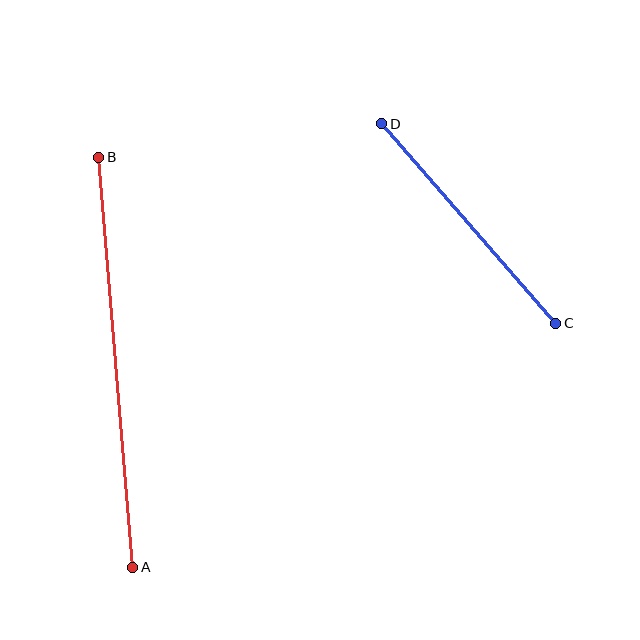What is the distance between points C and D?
The distance is approximately 265 pixels.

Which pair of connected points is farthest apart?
Points A and B are farthest apart.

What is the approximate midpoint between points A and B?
The midpoint is at approximately (116, 362) pixels.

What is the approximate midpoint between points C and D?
The midpoint is at approximately (469, 223) pixels.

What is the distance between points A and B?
The distance is approximately 411 pixels.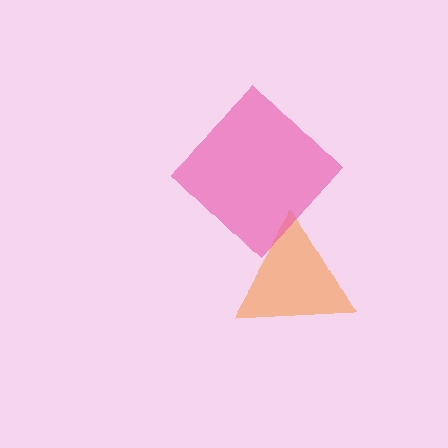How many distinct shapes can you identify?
There are 2 distinct shapes: an orange triangle, a pink diamond.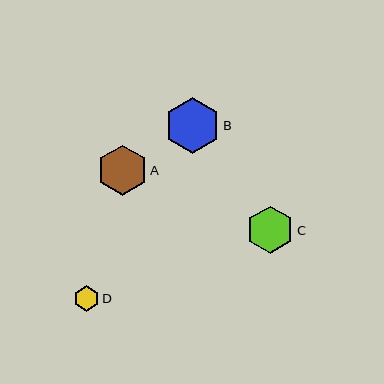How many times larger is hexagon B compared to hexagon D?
Hexagon B is approximately 2.2 times the size of hexagon D.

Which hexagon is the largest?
Hexagon B is the largest with a size of approximately 56 pixels.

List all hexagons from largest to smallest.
From largest to smallest: B, A, C, D.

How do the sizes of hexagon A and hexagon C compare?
Hexagon A and hexagon C are approximately the same size.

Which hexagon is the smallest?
Hexagon D is the smallest with a size of approximately 26 pixels.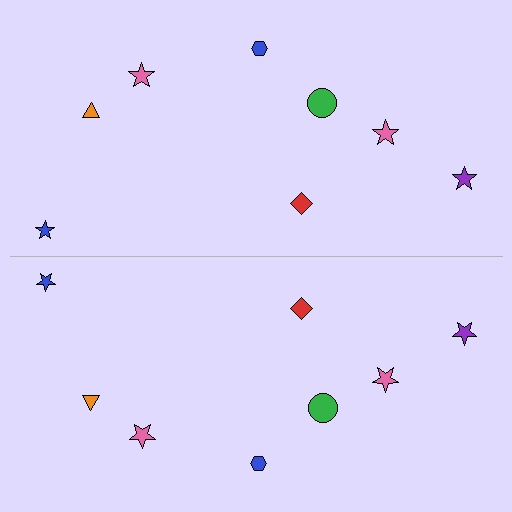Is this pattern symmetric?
Yes, this pattern has bilateral (reflection) symmetry.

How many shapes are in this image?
There are 16 shapes in this image.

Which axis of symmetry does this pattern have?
The pattern has a horizontal axis of symmetry running through the center of the image.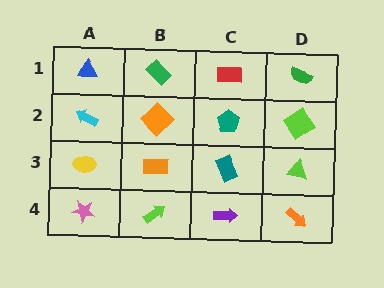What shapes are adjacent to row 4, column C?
A teal rectangle (row 3, column C), a lime arrow (row 4, column B), an orange arrow (row 4, column D).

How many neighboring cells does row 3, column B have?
4.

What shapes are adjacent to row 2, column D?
A green semicircle (row 1, column D), a lime triangle (row 3, column D), a teal pentagon (row 2, column C).